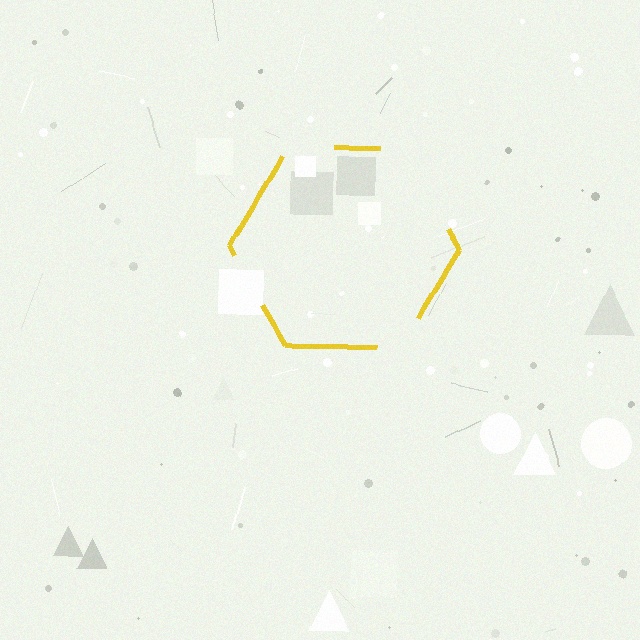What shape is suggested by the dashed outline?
The dashed outline suggests a hexagon.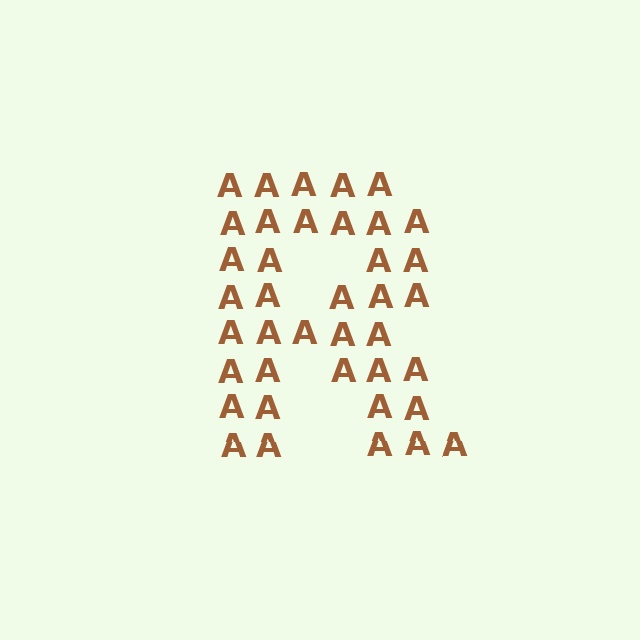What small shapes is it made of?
It is made of small letter A's.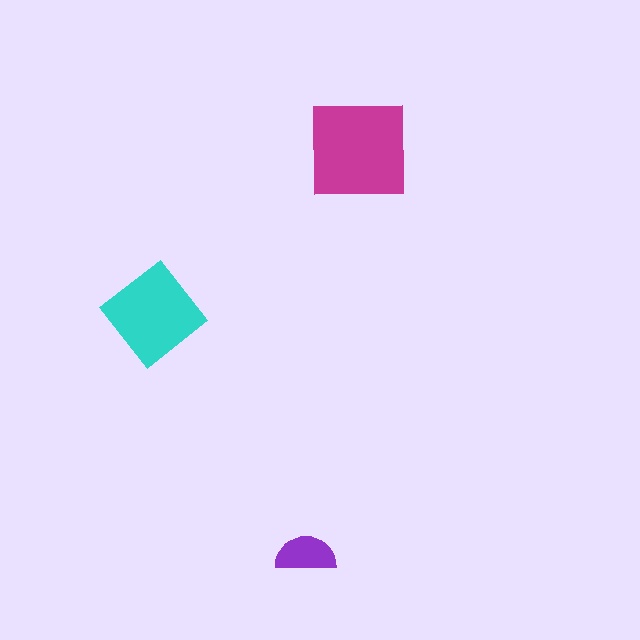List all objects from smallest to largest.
The purple semicircle, the cyan diamond, the magenta square.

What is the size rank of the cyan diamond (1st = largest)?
2nd.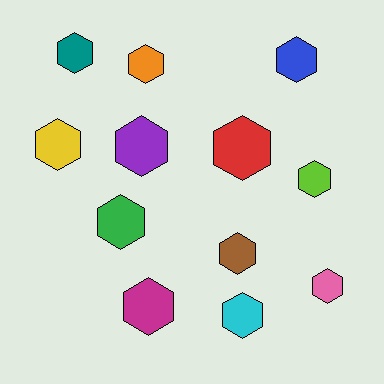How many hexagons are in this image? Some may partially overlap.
There are 12 hexagons.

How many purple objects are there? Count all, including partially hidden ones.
There is 1 purple object.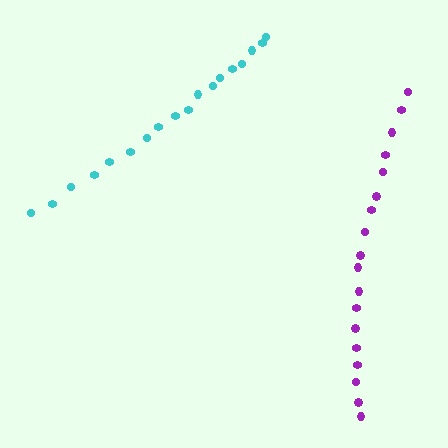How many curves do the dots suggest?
There are 2 distinct paths.